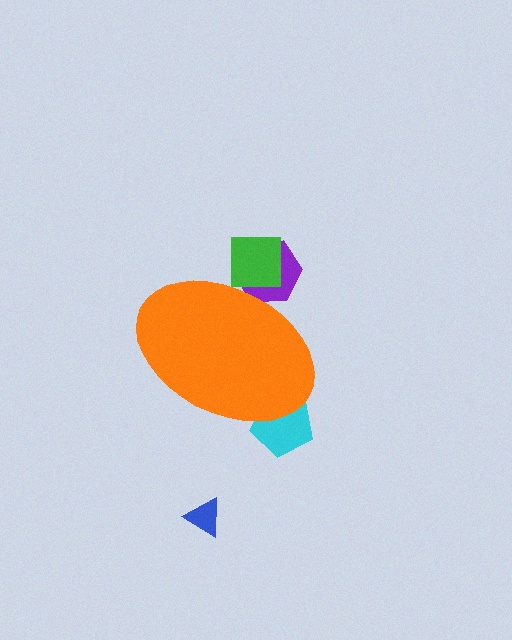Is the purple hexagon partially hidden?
Yes, the purple hexagon is partially hidden behind the orange ellipse.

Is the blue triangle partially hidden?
No, the blue triangle is fully visible.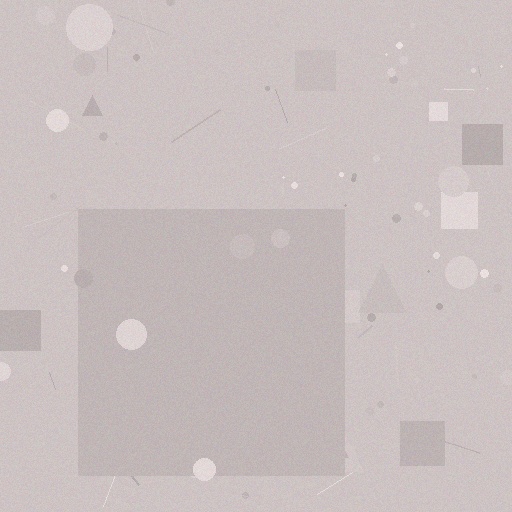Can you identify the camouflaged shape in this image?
The camouflaged shape is a square.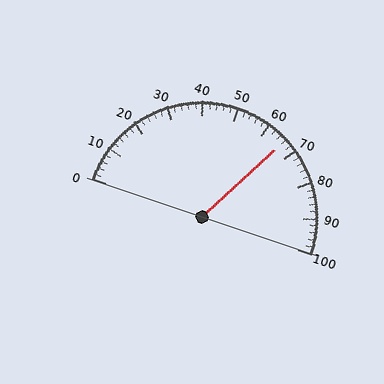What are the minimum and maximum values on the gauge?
The gauge ranges from 0 to 100.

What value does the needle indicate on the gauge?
The needle indicates approximately 66.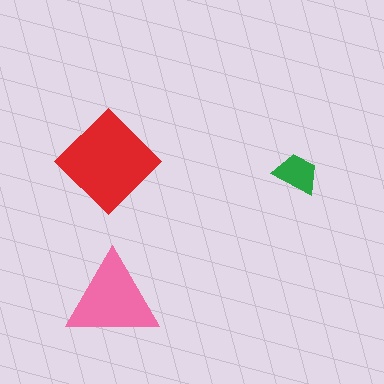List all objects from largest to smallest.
The red diamond, the pink triangle, the green trapezoid.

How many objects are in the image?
There are 3 objects in the image.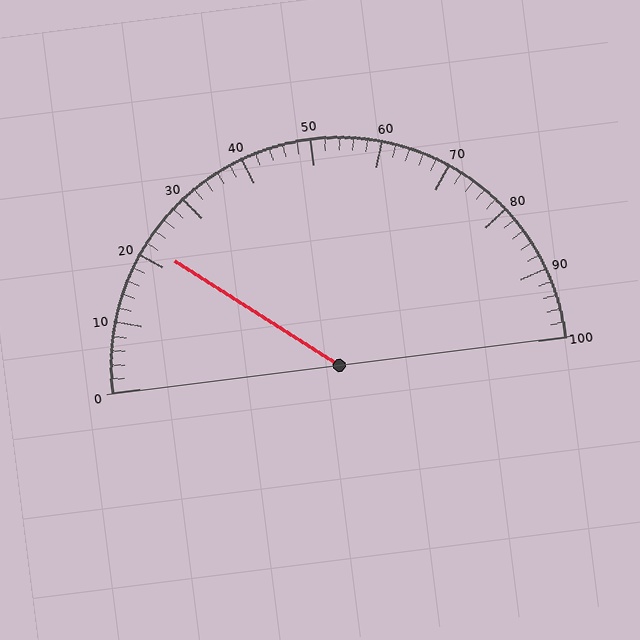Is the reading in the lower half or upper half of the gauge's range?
The reading is in the lower half of the range (0 to 100).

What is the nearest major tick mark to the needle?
The nearest major tick mark is 20.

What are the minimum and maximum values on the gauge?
The gauge ranges from 0 to 100.